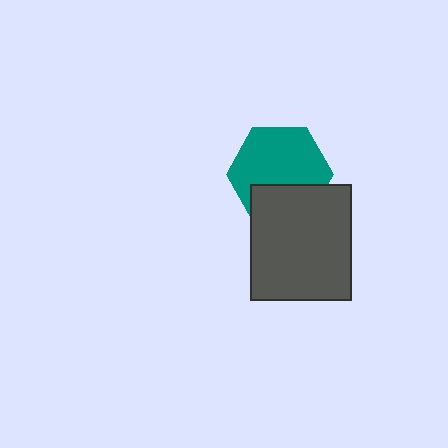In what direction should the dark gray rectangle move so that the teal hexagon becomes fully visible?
The dark gray rectangle should move down. That is the shortest direction to clear the overlap and leave the teal hexagon fully visible.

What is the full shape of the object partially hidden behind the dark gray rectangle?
The partially hidden object is a teal hexagon.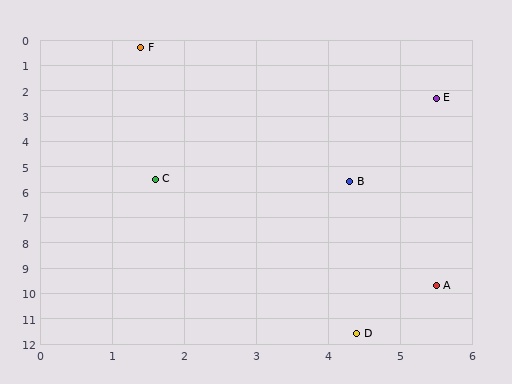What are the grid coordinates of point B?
Point B is at approximately (4.3, 5.6).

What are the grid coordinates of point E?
Point E is at approximately (5.5, 2.3).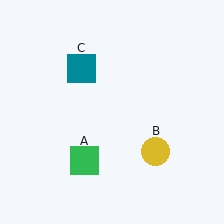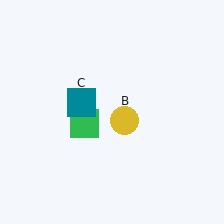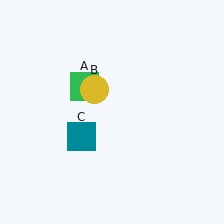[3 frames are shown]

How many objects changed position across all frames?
3 objects changed position: green square (object A), yellow circle (object B), teal square (object C).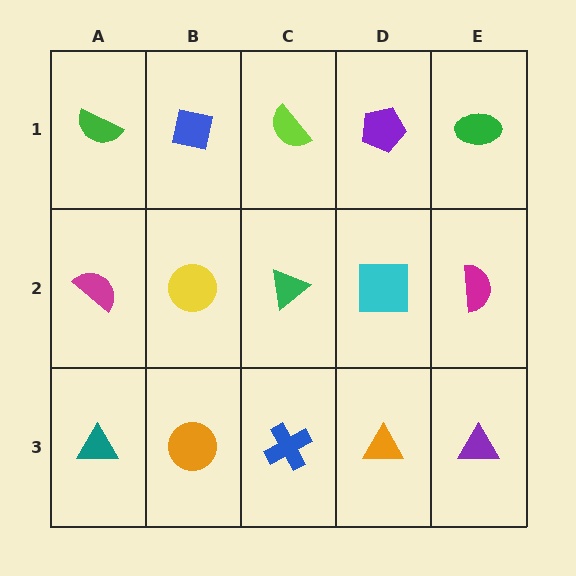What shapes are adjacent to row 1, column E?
A magenta semicircle (row 2, column E), a purple pentagon (row 1, column D).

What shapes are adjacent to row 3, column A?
A magenta semicircle (row 2, column A), an orange circle (row 3, column B).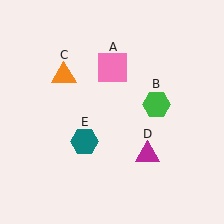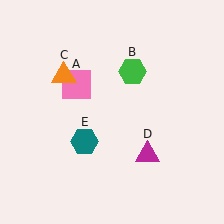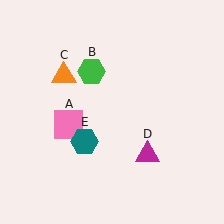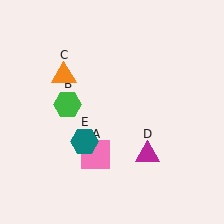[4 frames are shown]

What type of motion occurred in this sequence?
The pink square (object A), green hexagon (object B) rotated counterclockwise around the center of the scene.